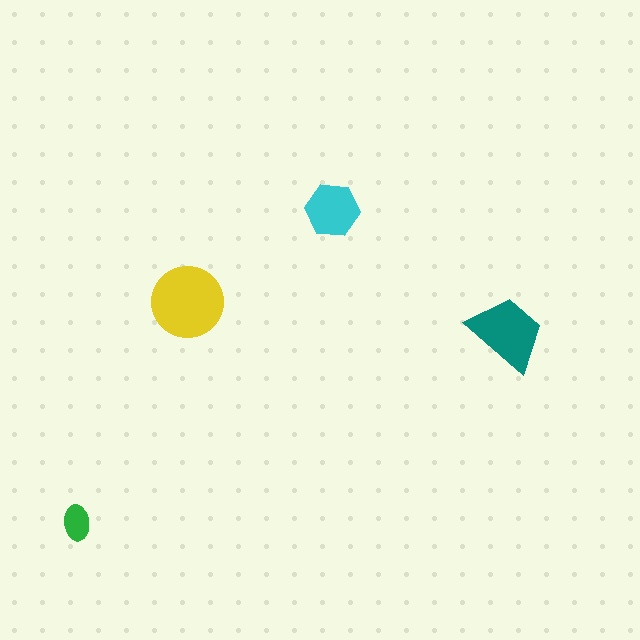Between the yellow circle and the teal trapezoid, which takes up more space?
The yellow circle.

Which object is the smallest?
The green ellipse.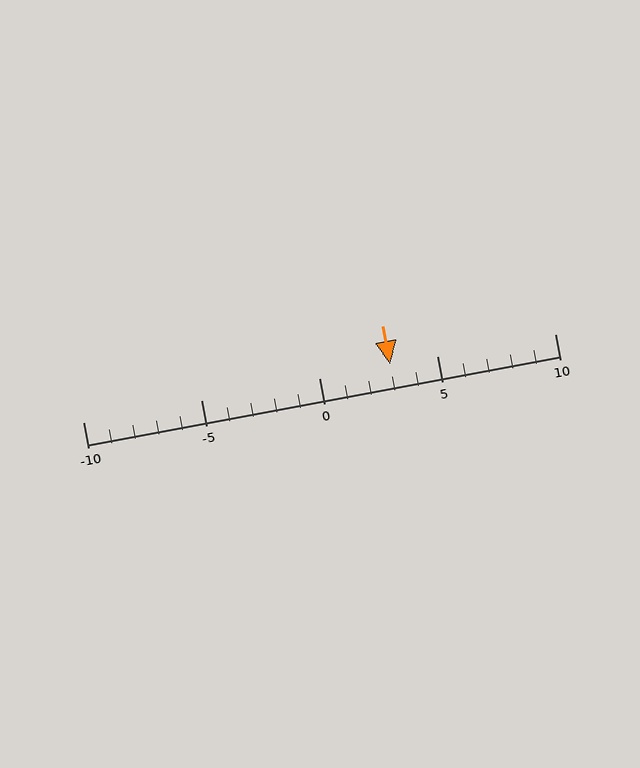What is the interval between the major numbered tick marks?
The major tick marks are spaced 5 units apart.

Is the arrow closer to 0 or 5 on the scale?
The arrow is closer to 5.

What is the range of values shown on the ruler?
The ruler shows values from -10 to 10.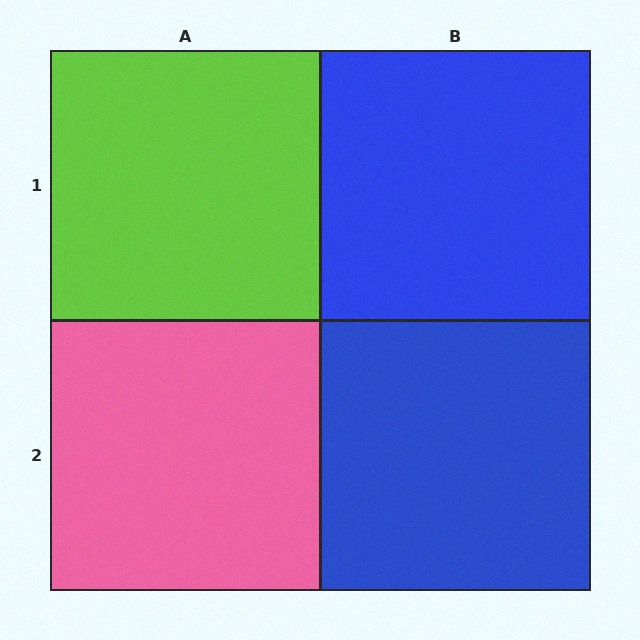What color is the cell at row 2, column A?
Pink.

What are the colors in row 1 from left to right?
Lime, blue.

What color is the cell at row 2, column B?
Blue.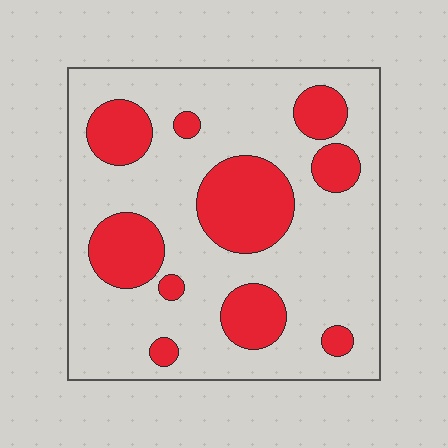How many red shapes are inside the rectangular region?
10.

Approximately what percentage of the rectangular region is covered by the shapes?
Approximately 25%.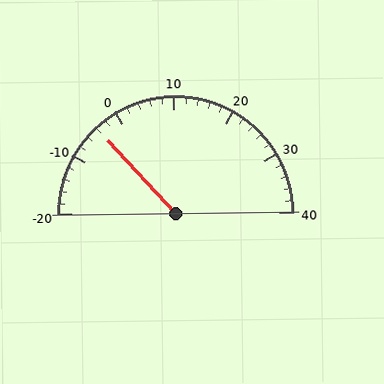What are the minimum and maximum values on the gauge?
The gauge ranges from -20 to 40.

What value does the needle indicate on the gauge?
The needle indicates approximately -4.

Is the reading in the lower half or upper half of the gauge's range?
The reading is in the lower half of the range (-20 to 40).